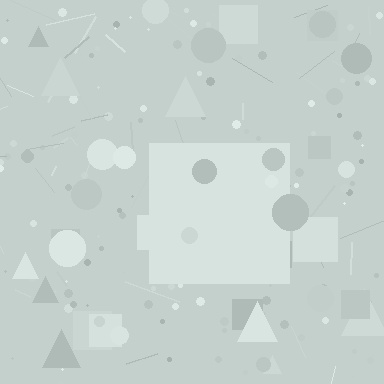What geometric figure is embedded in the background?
A square is embedded in the background.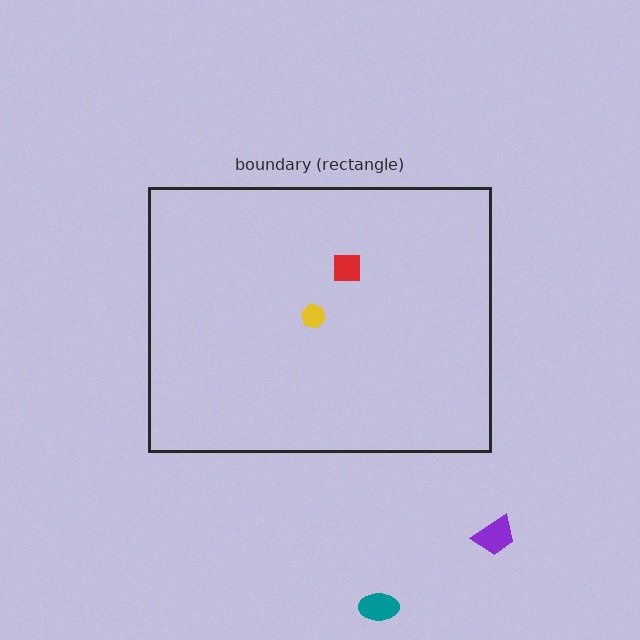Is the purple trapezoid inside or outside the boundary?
Outside.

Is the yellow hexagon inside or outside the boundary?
Inside.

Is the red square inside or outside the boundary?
Inside.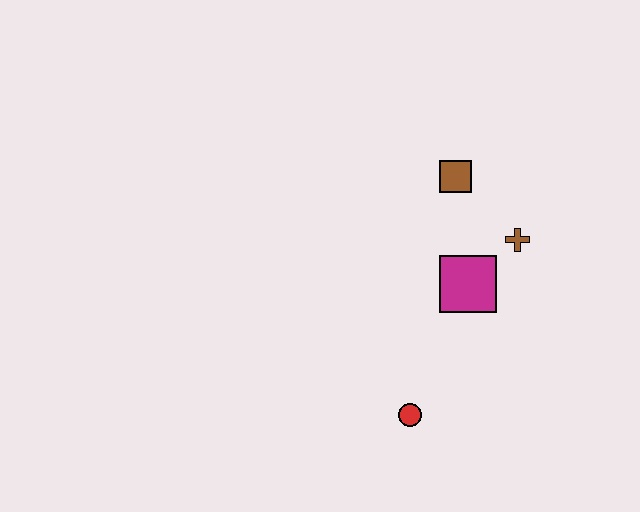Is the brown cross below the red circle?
No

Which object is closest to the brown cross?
The magenta square is closest to the brown cross.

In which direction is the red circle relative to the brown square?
The red circle is below the brown square.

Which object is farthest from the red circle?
The brown square is farthest from the red circle.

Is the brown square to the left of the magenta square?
Yes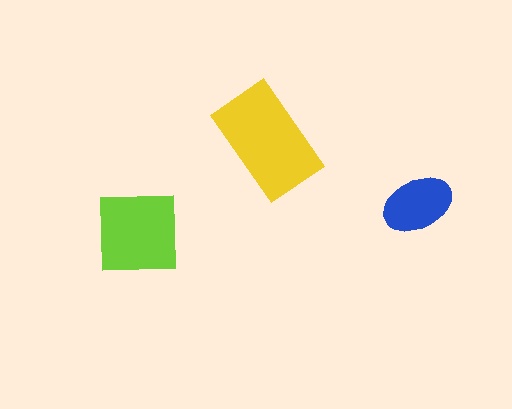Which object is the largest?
The yellow rectangle.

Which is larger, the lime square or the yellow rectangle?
The yellow rectangle.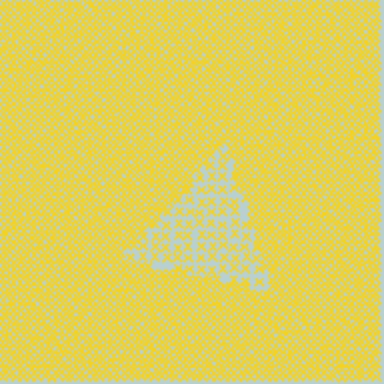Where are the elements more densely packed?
The elements are more densely packed outside the triangle boundary.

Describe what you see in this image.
The image contains small yellow elements arranged at two different densities. A triangle-shaped region is visible where the elements are less densely packed than the surrounding area.